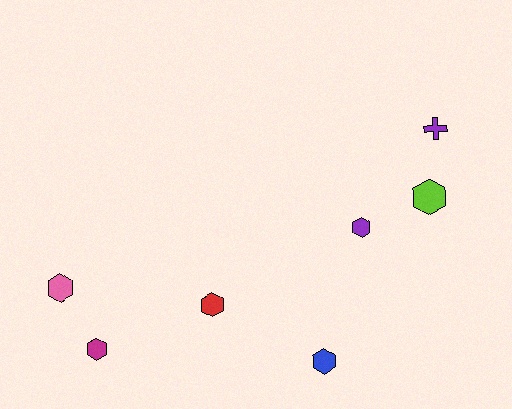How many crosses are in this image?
There is 1 cross.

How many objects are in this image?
There are 7 objects.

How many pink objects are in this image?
There is 1 pink object.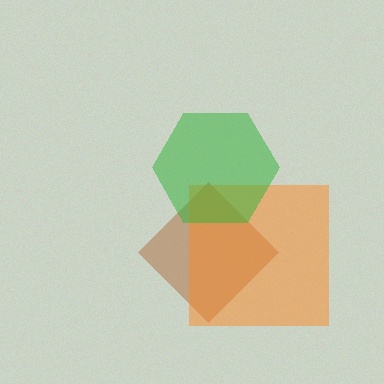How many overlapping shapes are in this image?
There are 3 overlapping shapes in the image.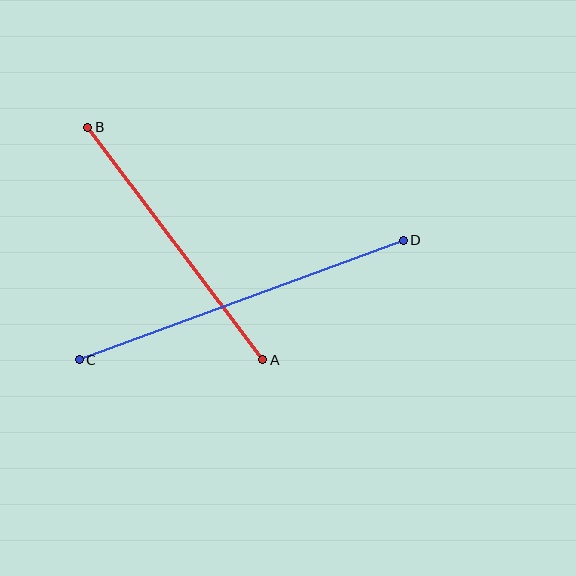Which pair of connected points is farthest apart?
Points C and D are farthest apart.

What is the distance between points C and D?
The distance is approximately 345 pixels.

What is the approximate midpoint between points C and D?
The midpoint is at approximately (241, 300) pixels.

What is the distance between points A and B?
The distance is approximately 291 pixels.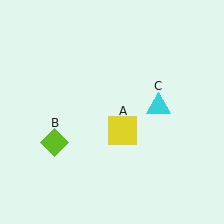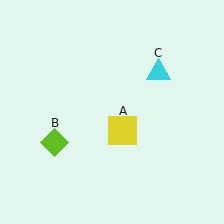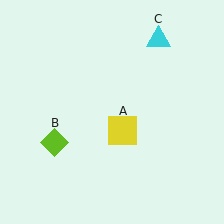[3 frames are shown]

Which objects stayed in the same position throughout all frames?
Yellow square (object A) and lime diamond (object B) remained stationary.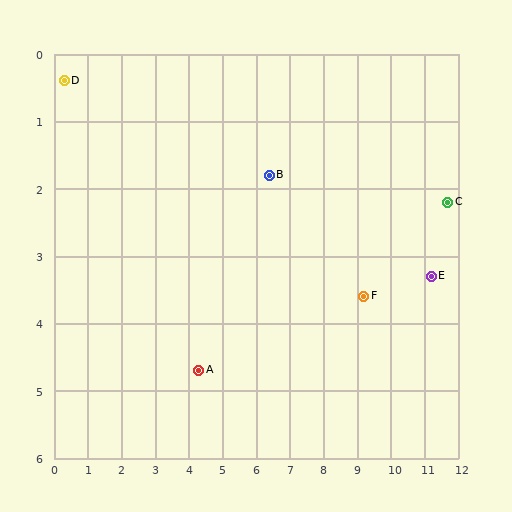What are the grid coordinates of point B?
Point B is at approximately (6.4, 1.8).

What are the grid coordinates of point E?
Point E is at approximately (11.2, 3.3).